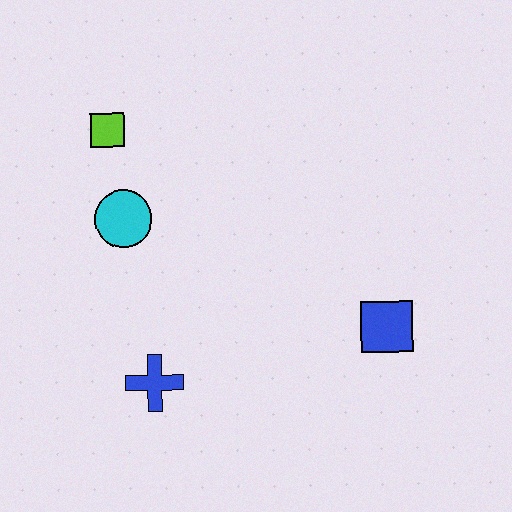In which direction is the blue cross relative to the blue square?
The blue cross is to the left of the blue square.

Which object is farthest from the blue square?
The lime square is farthest from the blue square.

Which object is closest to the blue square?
The blue cross is closest to the blue square.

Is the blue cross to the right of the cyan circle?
Yes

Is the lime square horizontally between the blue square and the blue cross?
No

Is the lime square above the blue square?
Yes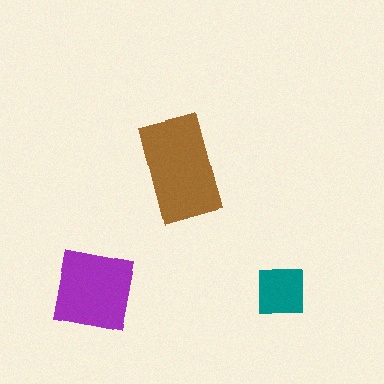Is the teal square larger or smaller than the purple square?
Smaller.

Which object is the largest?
The brown rectangle.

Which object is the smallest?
The teal square.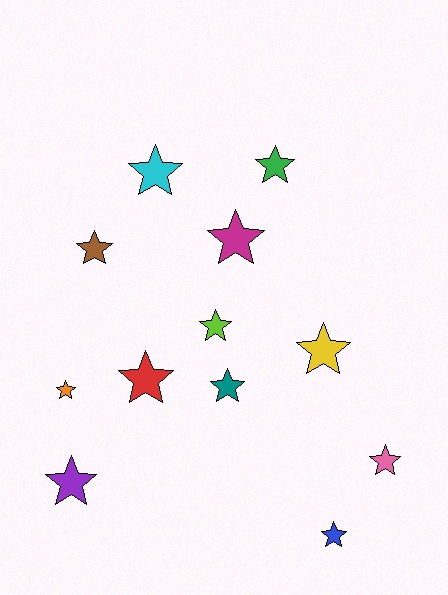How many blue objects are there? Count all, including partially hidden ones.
There is 1 blue object.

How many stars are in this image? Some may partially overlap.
There are 12 stars.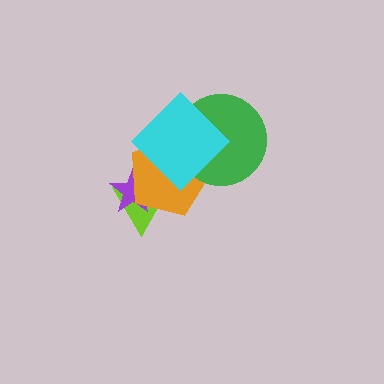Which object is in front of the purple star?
The orange pentagon is in front of the purple star.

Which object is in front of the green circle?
The cyan diamond is in front of the green circle.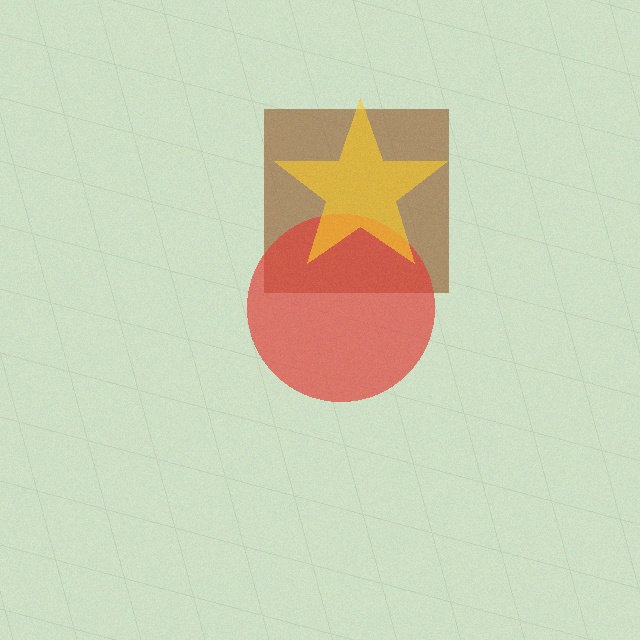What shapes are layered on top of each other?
The layered shapes are: a brown square, a red circle, a yellow star.